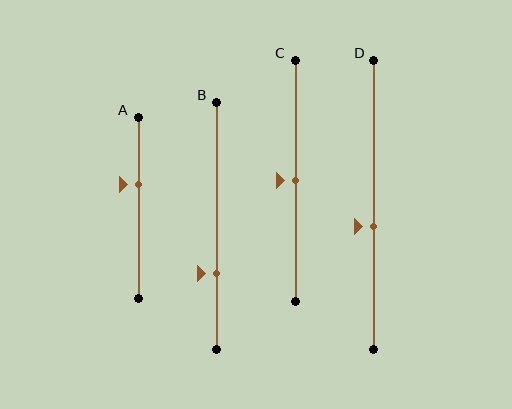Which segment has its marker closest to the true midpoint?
Segment C has its marker closest to the true midpoint.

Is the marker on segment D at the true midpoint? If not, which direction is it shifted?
No, the marker on segment D is shifted downward by about 8% of the segment length.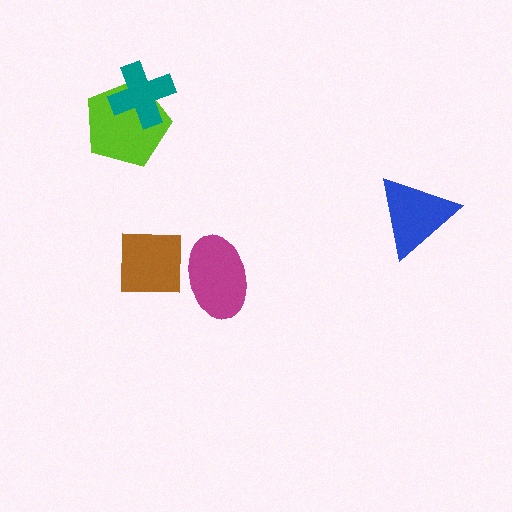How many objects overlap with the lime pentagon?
1 object overlaps with the lime pentagon.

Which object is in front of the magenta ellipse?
The brown square is in front of the magenta ellipse.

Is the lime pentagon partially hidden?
Yes, it is partially covered by another shape.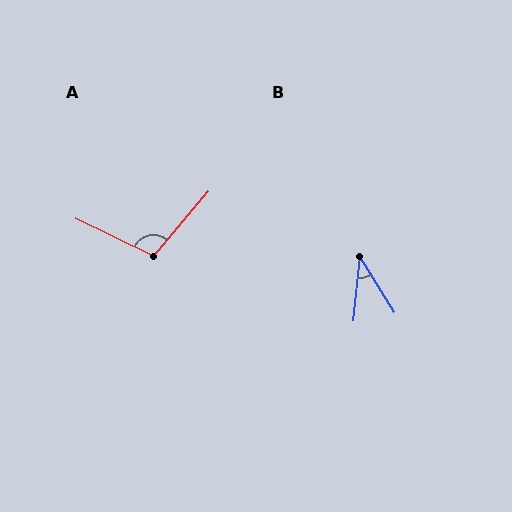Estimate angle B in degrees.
Approximately 37 degrees.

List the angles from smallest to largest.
B (37°), A (104°).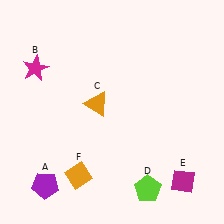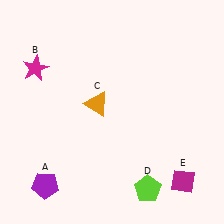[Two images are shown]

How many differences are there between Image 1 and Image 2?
There is 1 difference between the two images.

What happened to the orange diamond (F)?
The orange diamond (F) was removed in Image 2. It was in the bottom-left area of Image 1.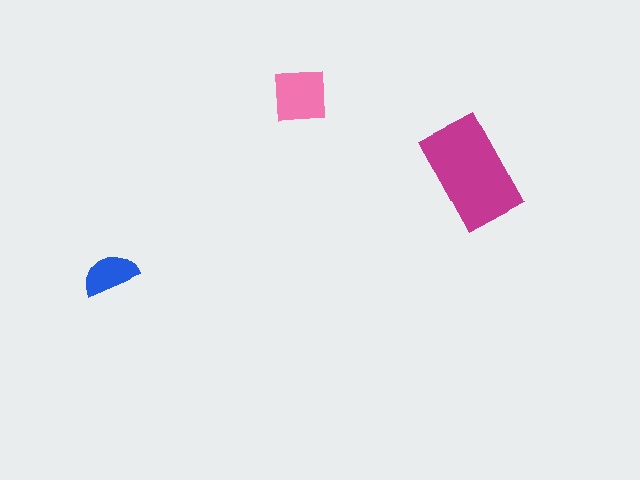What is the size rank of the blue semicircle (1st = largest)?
3rd.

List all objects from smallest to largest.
The blue semicircle, the pink square, the magenta rectangle.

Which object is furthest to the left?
The blue semicircle is leftmost.